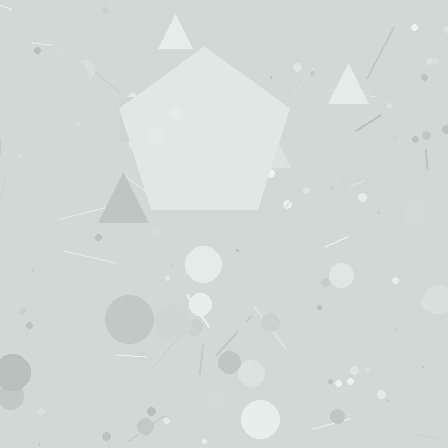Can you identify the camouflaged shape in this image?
The camouflaged shape is a pentagon.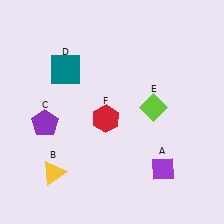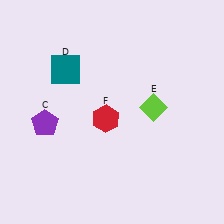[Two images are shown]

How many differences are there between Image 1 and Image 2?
There are 2 differences between the two images.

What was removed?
The purple diamond (A), the yellow triangle (B) were removed in Image 2.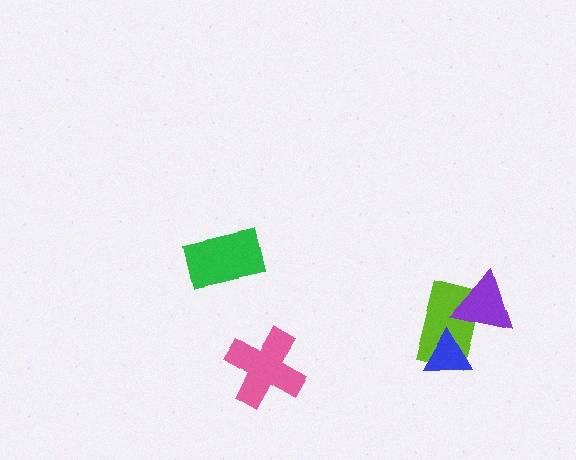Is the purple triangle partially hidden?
No, no other shape covers it.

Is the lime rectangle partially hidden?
Yes, it is partially covered by another shape.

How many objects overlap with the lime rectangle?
2 objects overlap with the lime rectangle.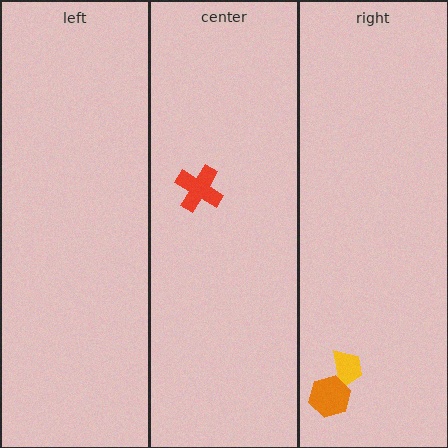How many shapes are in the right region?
2.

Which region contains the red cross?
The center region.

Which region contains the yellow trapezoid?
The right region.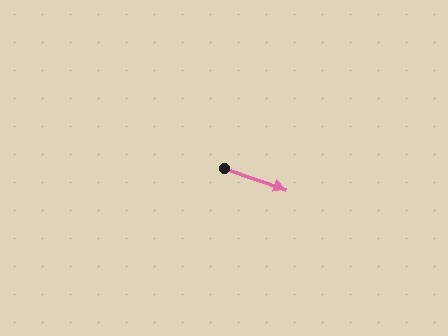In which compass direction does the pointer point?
East.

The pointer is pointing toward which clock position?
Roughly 4 o'clock.